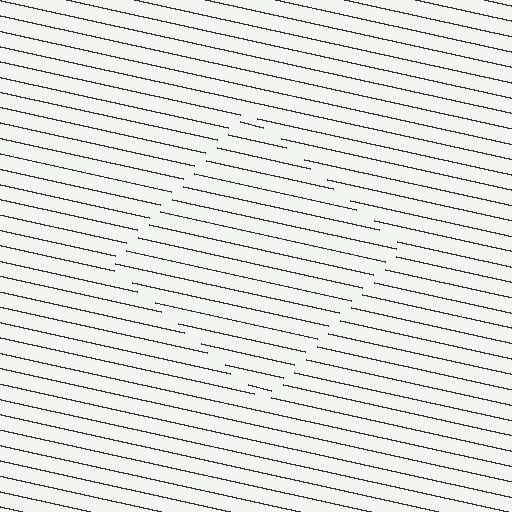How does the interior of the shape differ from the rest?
The interior of the shape contains the same grating, shifted by half a period — the contour is defined by the phase discontinuity where line-ends from the inner and outer gratings abut.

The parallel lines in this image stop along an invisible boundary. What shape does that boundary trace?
An illusory square. The interior of the shape contains the same grating, shifted by half a period — the contour is defined by the phase discontinuity where line-ends from the inner and outer gratings abut.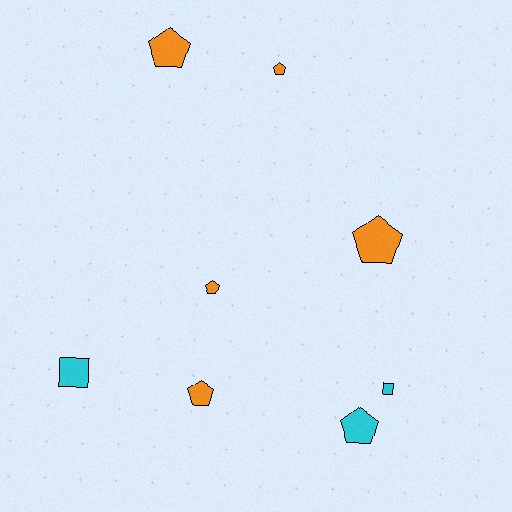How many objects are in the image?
There are 8 objects.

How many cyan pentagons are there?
There is 1 cyan pentagon.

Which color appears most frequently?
Orange, with 5 objects.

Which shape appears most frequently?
Pentagon, with 6 objects.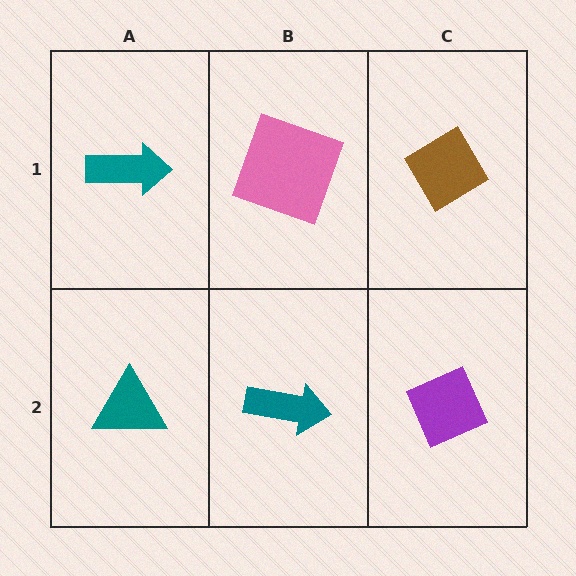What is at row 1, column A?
A teal arrow.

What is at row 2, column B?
A teal arrow.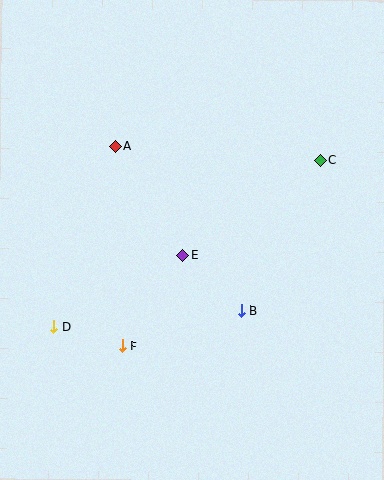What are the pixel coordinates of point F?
Point F is at (123, 346).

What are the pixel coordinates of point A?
Point A is at (115, 147).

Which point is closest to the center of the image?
Point E at (182, 255) is closest to the center.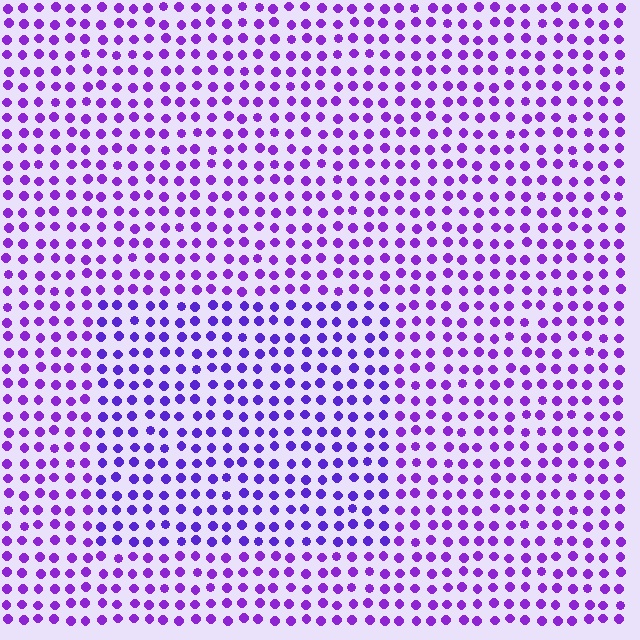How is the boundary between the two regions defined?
The boundary is defined purely by a slight shift in hue (about 19 degrees). Spacing, size, and orientation are identical on both sides.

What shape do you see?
I see a rectangle.